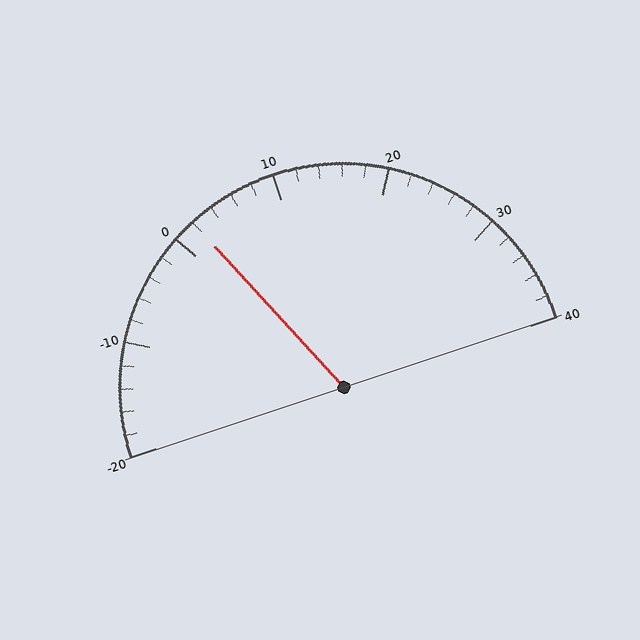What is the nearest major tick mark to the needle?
The nearest major tick mark is 0.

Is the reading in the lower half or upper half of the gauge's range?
The reading is in the lower half of the range (-20 to 40).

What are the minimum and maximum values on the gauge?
The gauge ranges from -20 to 40.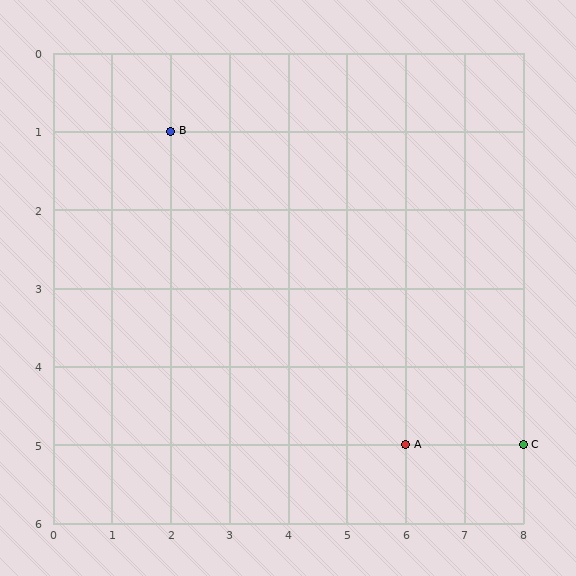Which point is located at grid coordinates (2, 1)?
Point B is at (2, 1).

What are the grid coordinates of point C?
Point C is at grid coordinates (8, 5).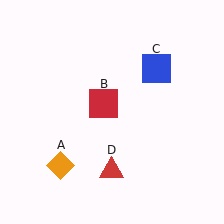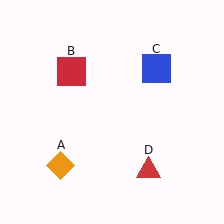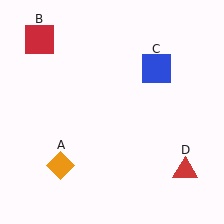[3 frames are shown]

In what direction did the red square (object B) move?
The red square (object B) moved up and to the left.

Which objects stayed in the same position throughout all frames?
Orange diamond (object A) and blue square (object C) remained stationary.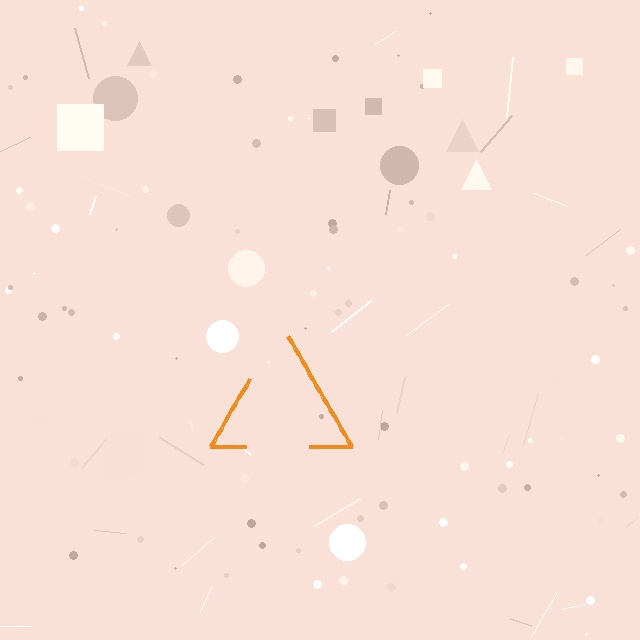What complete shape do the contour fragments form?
The contour fragments form a triangle.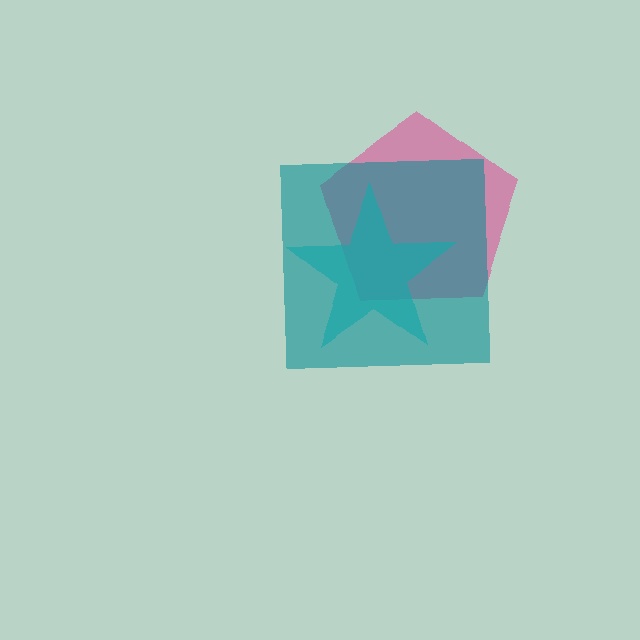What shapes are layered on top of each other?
The layered shapes are: a pink pentagon, a cyan star, a teal square.